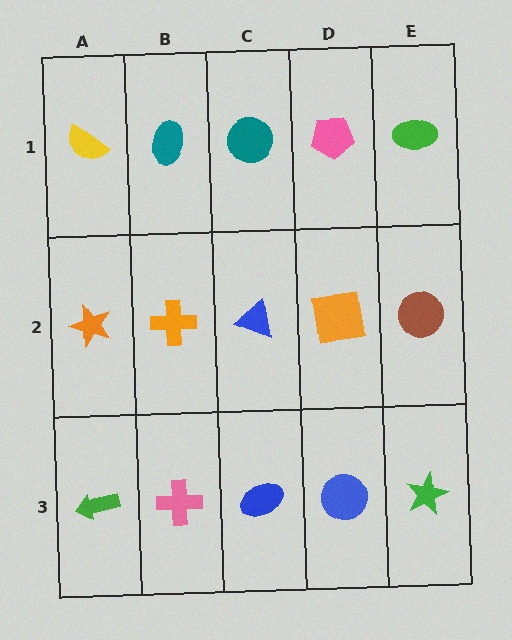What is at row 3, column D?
A blue circle.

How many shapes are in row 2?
5 shapes.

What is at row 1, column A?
A yellow semicircle.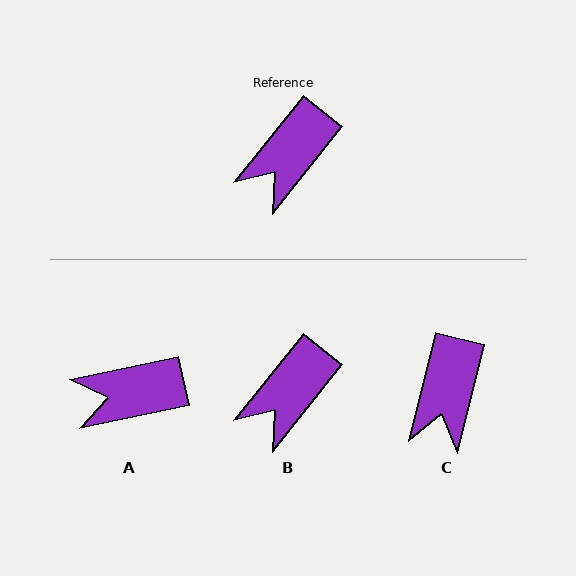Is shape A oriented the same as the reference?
No, it is off by about 40 degrees.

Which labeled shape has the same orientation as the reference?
B.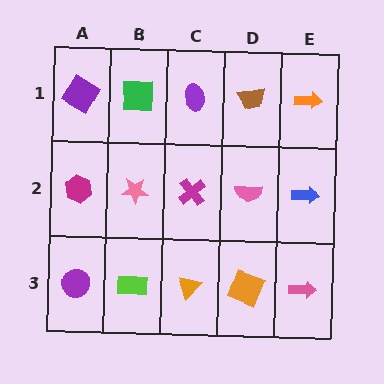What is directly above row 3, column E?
A blue arrow.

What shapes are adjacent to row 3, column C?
A magenta cross (row 2, column C), a lime rectangle (row 3, column B), an orange square (row 3, column D).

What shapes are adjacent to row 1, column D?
A pink semicircle (row 2, column D), a purple ellipse (row 1, column C), an orange arrow (row 1, column E).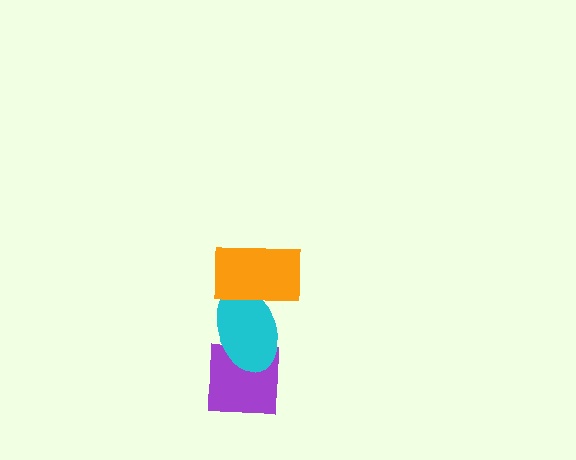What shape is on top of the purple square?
The cyan ellipse is on top of the purple square.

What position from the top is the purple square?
The purple square is 3rd from the top.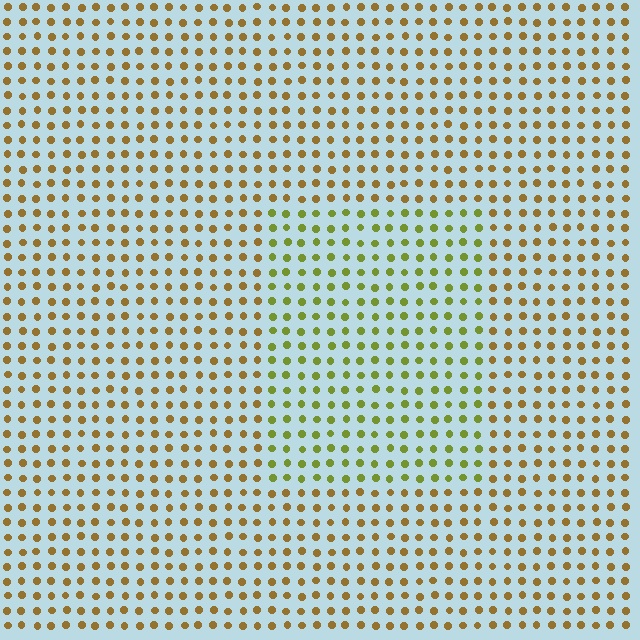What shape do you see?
I see a rectangle.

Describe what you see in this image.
The image is filled with small brown elements in a uniform arrangement. A rectangle-shaped region is visible where the elements are tinted to a slightly different hue, forming a subtle color boundary.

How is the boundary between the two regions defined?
The boundary is defined purely by a slight shift in hue (about 40 degrees). Spacing, size, and orientation are identical on both sides.